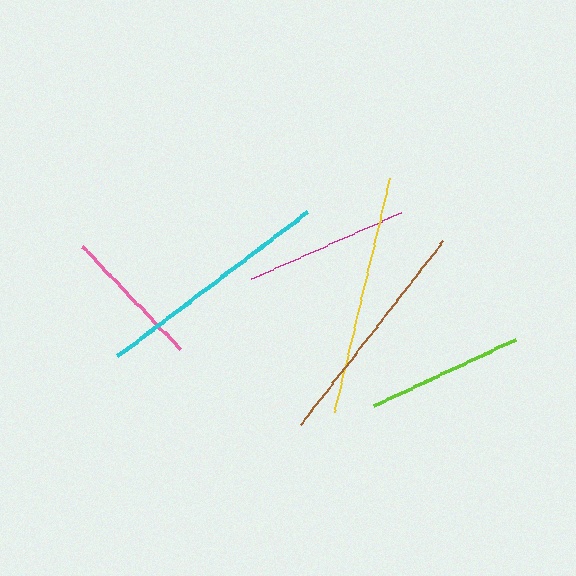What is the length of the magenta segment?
The magenta segment is approximately 165 pixels long.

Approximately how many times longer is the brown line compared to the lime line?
The brown line is approximately 1.5 times the length of the lime line.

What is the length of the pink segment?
The pink segment is approximately 142 pixels long.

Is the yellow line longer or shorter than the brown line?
The yellow line is longer than the brown line.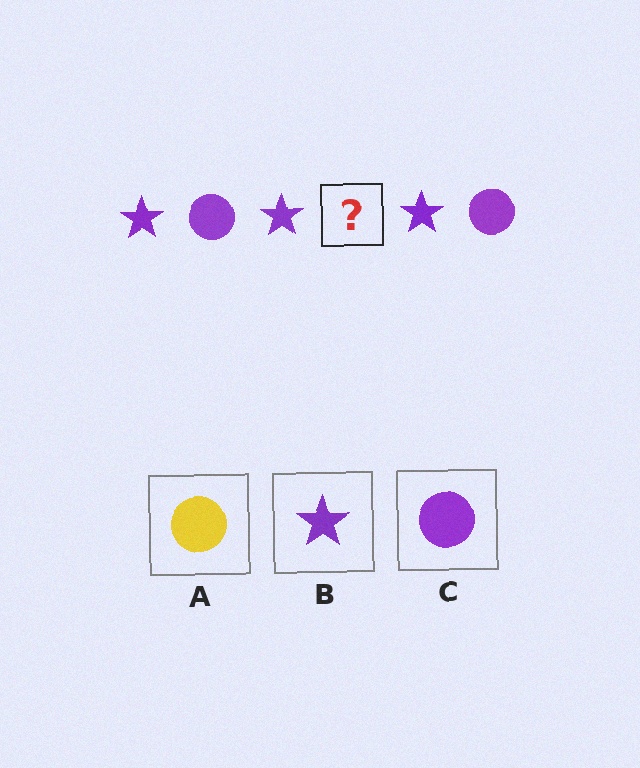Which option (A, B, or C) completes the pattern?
C.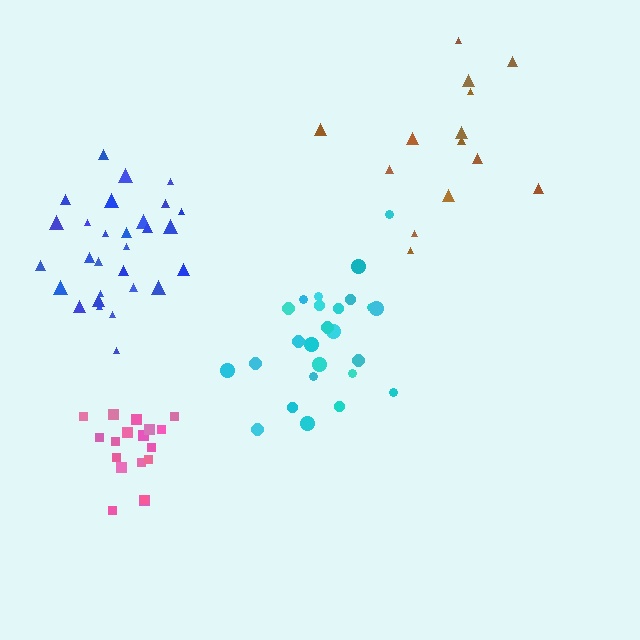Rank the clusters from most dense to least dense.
pink, blue, cyan, brown.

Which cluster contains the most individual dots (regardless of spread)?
Blue (29).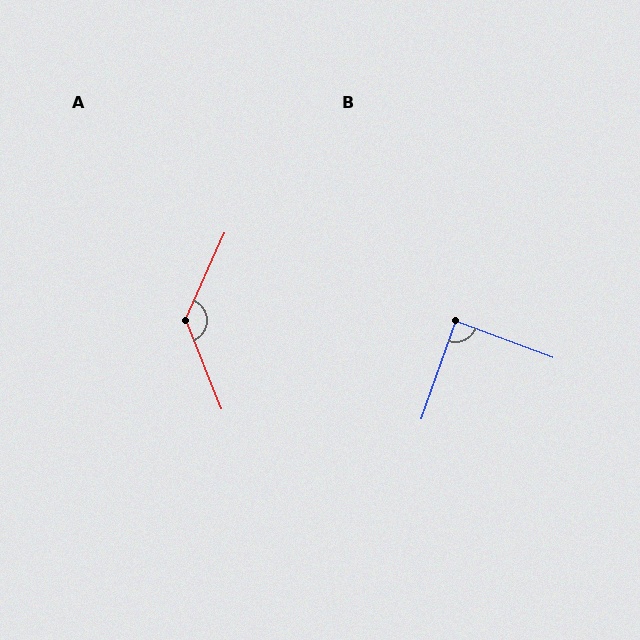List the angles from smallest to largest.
B (89°), A (134°).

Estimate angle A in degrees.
Approximately 134 degrees.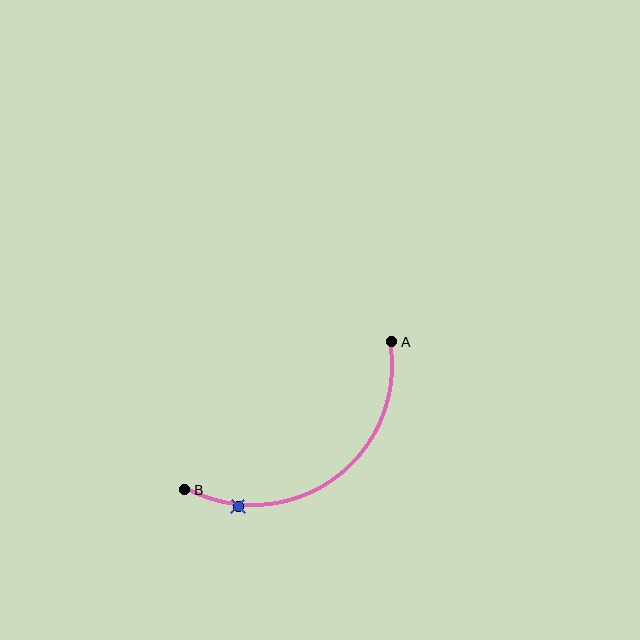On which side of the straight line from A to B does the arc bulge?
The arc bulges below and to the right of the straight line connecting A and B.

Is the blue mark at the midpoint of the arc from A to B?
No. The blue mark lies on the arc but is closer to endpoint B. The arc midpoint would be at the point on the curve equidistant along the arc from both A and B.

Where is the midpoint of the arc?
The arc midpoint is the point on the curve farthest from the straight line joining A and B. It sits below and to the right of that line.